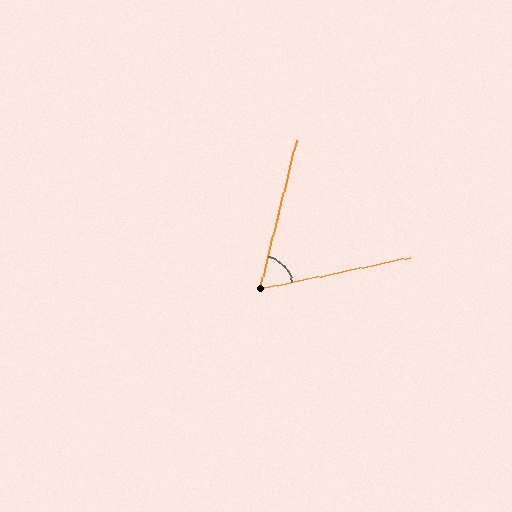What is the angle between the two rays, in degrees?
Approximately 64 degrees.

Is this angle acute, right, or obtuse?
It is acute.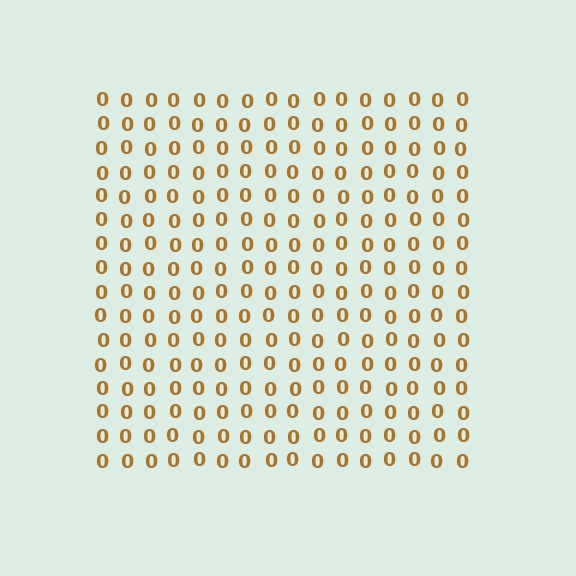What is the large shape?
The large shape is a square.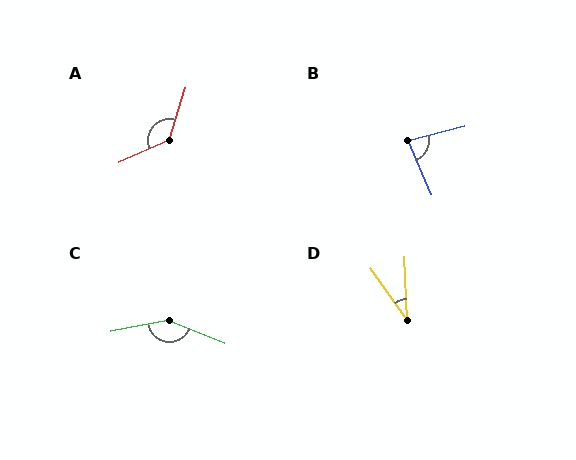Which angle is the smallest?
D, at approximately 33 degrees.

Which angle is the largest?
C, at approximately 147 degrees.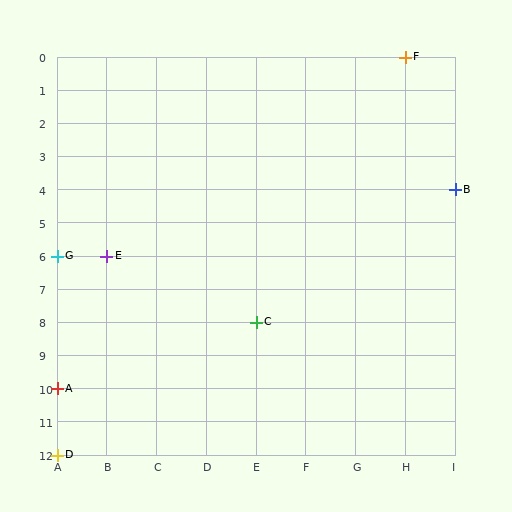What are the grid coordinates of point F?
Point F is at grid coordinates (H, 0).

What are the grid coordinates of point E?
Point E is at grid coordinates (B, 6).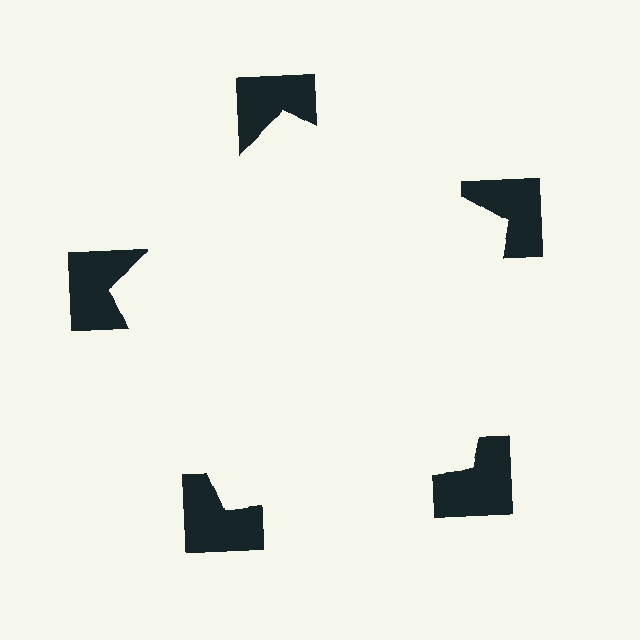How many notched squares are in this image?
There are 5 — one at each vertex of the illusory pentagon.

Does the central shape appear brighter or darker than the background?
It typically appears slightly brighter than the background, even though no actual brightness change is drawn.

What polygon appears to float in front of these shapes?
An illusory pentagon — its edges are inferred from the aligned wedge cuts in the notched squares, not physically drawn.